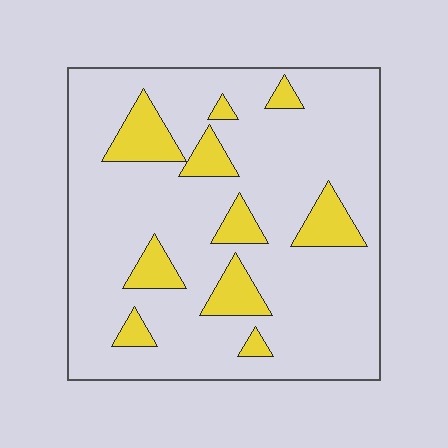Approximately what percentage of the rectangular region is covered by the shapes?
Approximately 15%.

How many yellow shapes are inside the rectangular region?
10.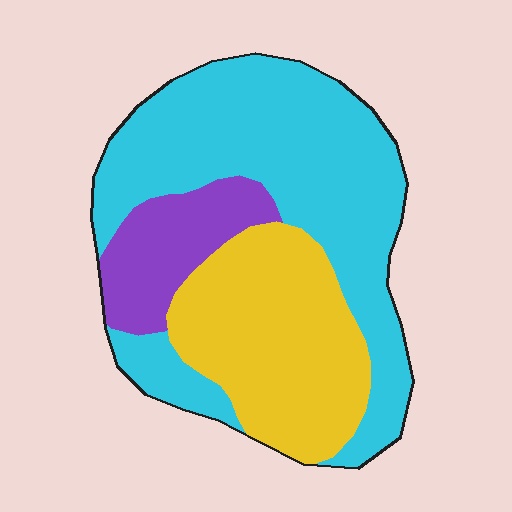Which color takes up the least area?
Purple, at roughly 15%.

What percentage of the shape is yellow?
Yellow covers around 30% of the shape.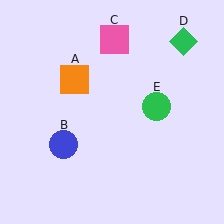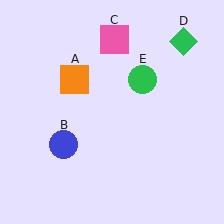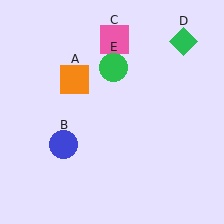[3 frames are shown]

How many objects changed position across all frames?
1 object changed position: green circle (object E).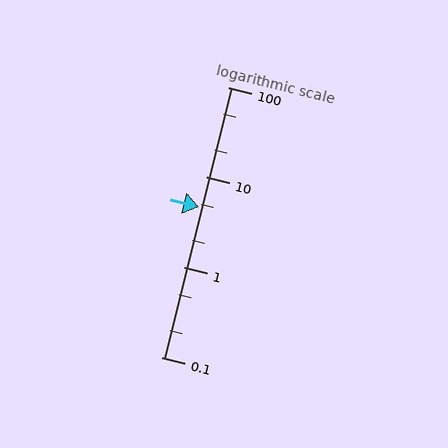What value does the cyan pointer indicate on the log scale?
The pointer indicates approximately 4.6.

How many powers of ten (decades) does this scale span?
The scale spans 3 decades, from 0.1 to 100.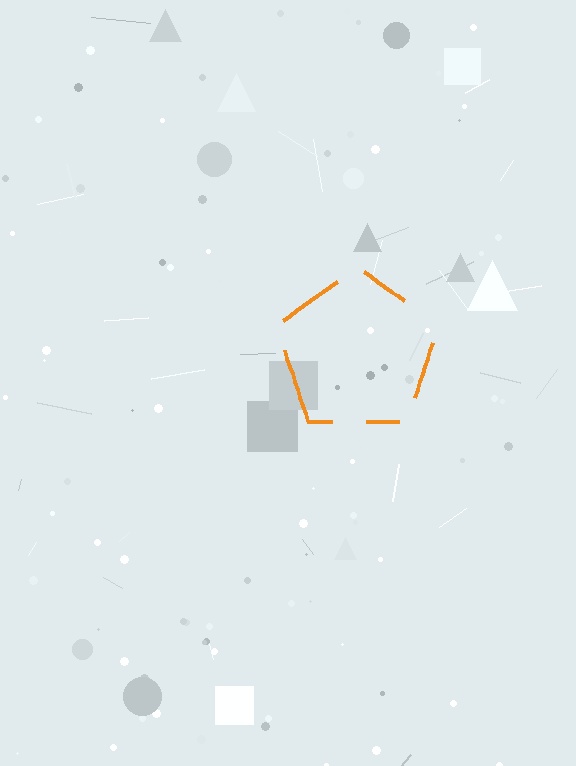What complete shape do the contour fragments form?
The contour fragments form a pentagon.